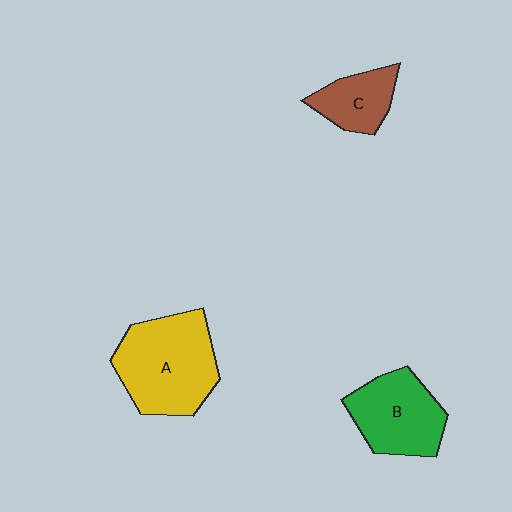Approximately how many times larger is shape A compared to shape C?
Approximately 2.1 times.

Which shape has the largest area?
Shape A (yellow).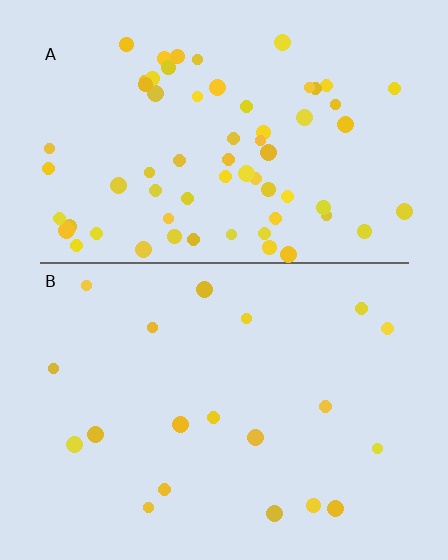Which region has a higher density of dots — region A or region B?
A (the top).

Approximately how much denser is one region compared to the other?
Approximately 3.4× — region A over region B.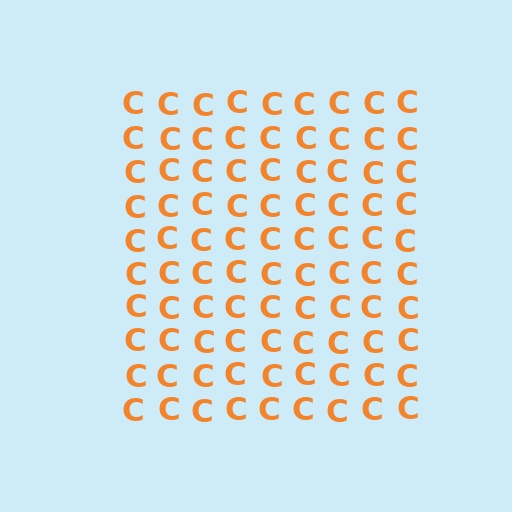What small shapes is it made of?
It is made of small letter C's.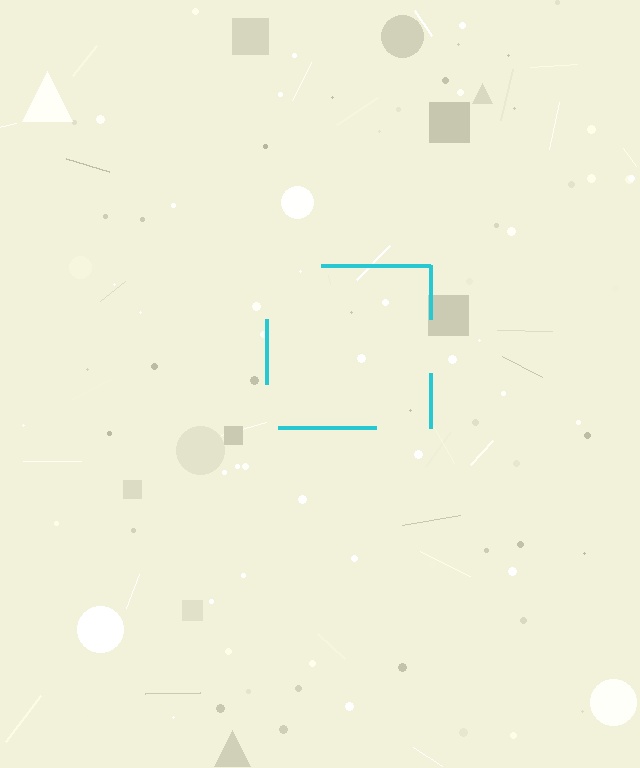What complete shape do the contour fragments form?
The contour fragments form a square.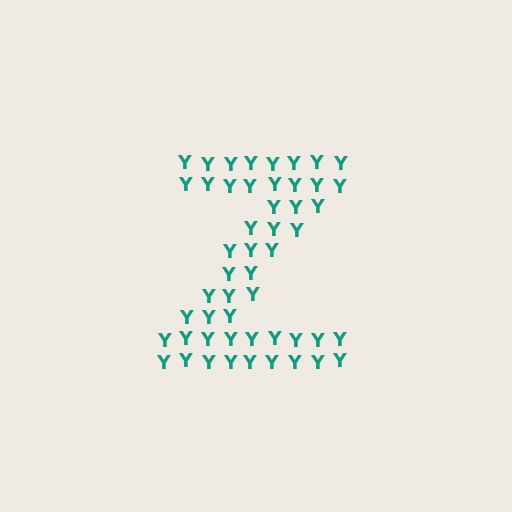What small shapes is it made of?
It is made of small letter Y's.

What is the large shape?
The large shape is the letter Z.